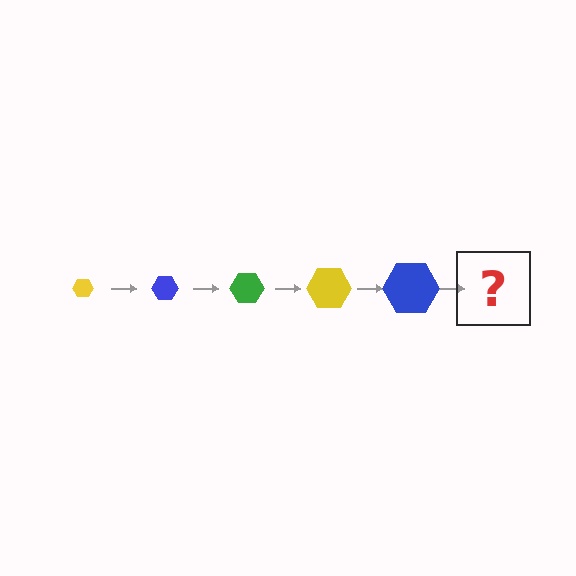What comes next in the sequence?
The next element should be a green hexagon, larger than the previous one.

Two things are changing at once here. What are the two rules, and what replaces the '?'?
The two rules are that the hexagon grows larger each step and the color cycles through yellow, blue, and green. The '?' should be a green hexagon, larger than the previous one.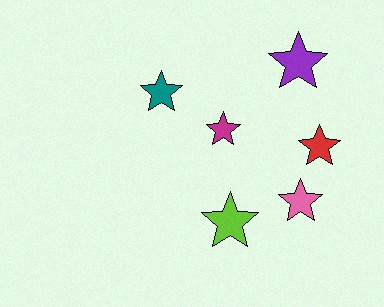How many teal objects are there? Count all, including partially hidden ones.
There is 1 teal object.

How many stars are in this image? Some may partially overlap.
There are 6 stars.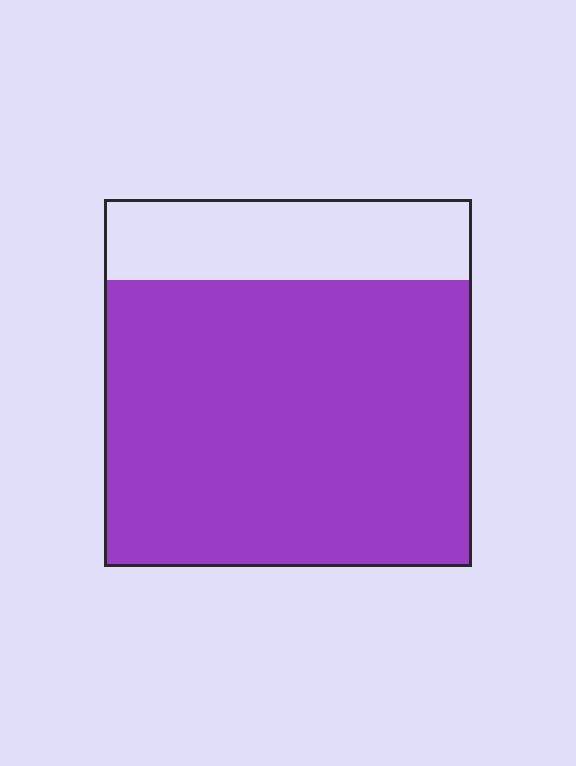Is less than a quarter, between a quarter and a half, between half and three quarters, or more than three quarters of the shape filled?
More than three quarters.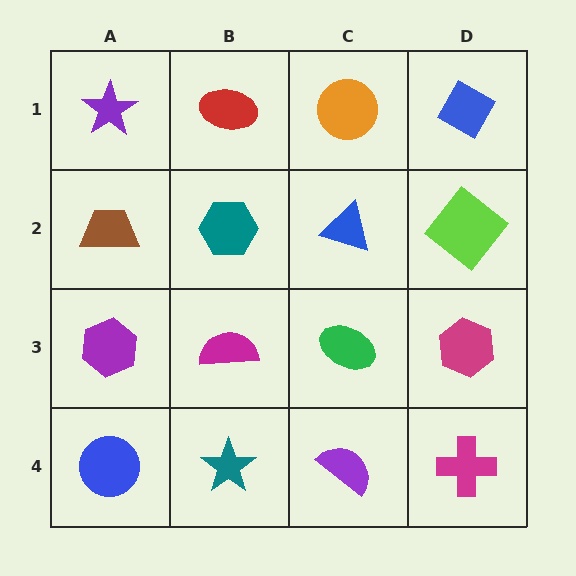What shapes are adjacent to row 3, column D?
A lime diamond (row 2, column D), a magenta cross (row 4, column D), a green ellipse (row 3, column C).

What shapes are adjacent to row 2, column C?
An orange circle (row 1, column C), a green ellipse (row 3, column C), a teal hexagon (row 2, column B), a lime diamond (row 2, column D).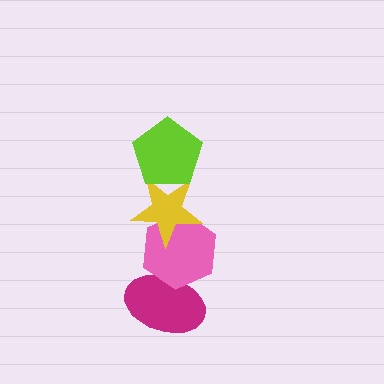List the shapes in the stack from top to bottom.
From top to bottom: the lime pentagon, the yellow star, the pink hexagon, the magenta ellipse.